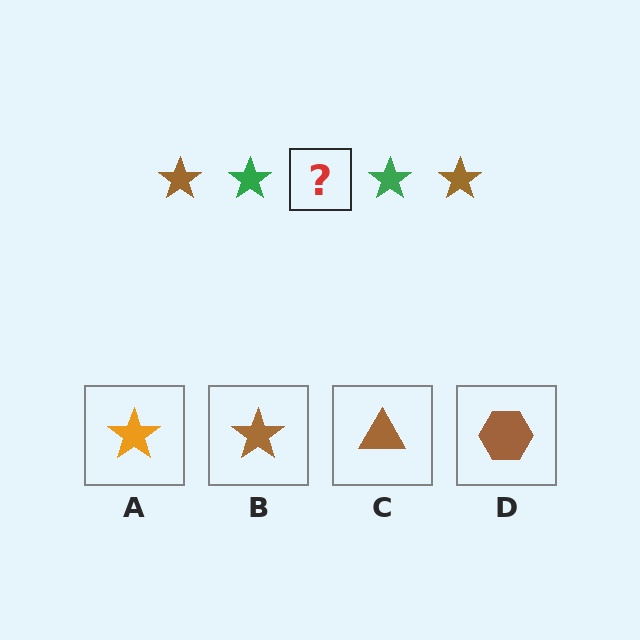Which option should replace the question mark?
Option B.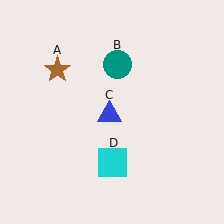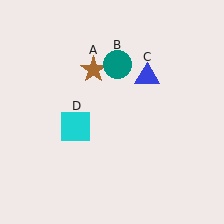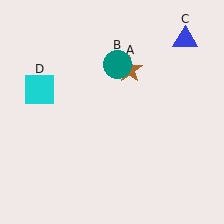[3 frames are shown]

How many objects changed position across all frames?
3 objects changed position: brown star (object A), blue triangle (object C), cyan square (object D).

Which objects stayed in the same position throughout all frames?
Teal circle (object B) remained stationary.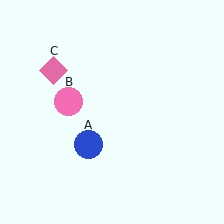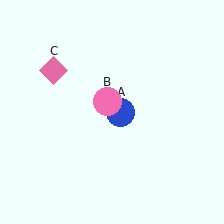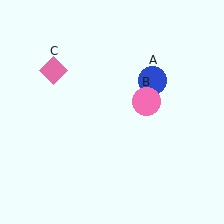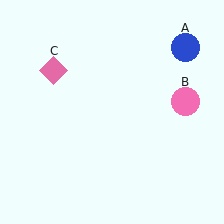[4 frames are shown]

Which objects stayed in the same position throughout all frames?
Pink diamond (object C) remained stationary.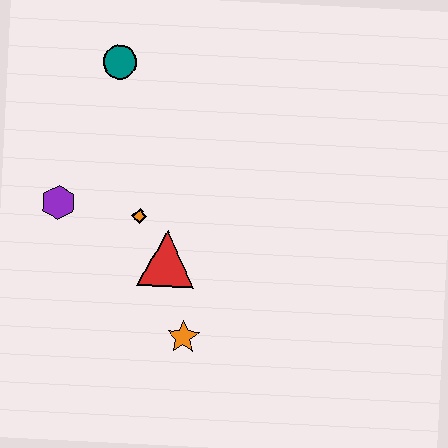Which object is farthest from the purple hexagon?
The orange star is farthest from the purple hexagon.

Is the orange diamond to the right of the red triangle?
No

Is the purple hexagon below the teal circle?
Yes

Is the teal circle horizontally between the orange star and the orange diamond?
No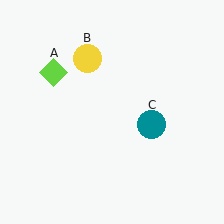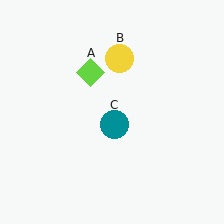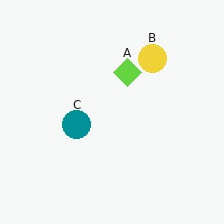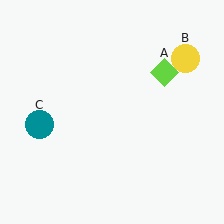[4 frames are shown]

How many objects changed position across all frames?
3 objects changed position: lime diamond (object A), yellow circle (object B), teal circle (object C).